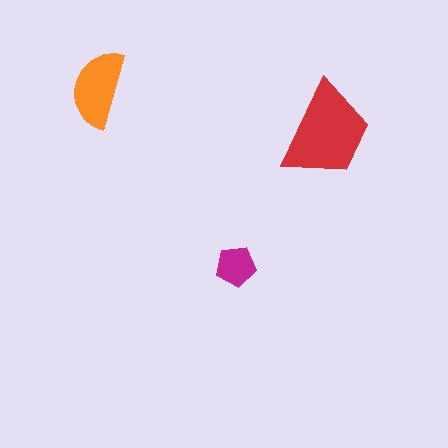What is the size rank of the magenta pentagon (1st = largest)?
3rd.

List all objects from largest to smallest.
The red trapezoid, the orange semicircle, the magenta pentagon.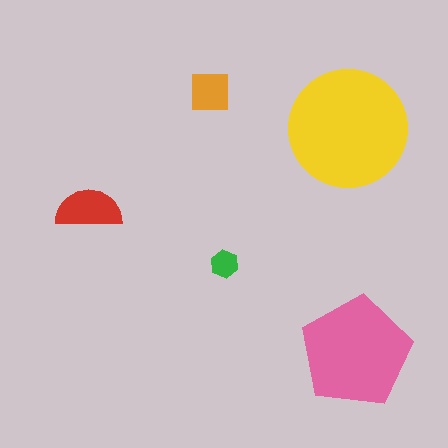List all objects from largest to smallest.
The yellow circle, the pink pentagon, the red semicircle, the orange square, the green hexagon.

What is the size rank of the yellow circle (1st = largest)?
1st.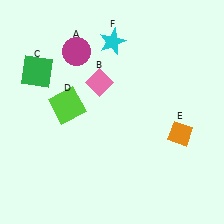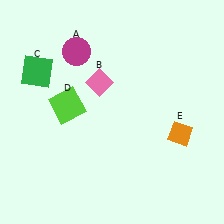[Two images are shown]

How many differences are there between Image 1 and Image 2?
There is 1 difference between the two images.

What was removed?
The cyan star (F) was removed in Image 2.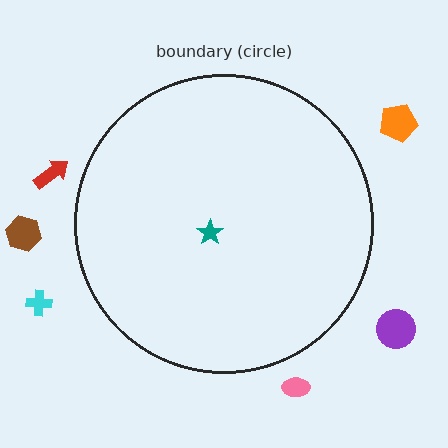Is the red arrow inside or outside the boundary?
Outside.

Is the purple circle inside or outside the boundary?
Outside.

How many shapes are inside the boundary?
1 inside, 6 outside.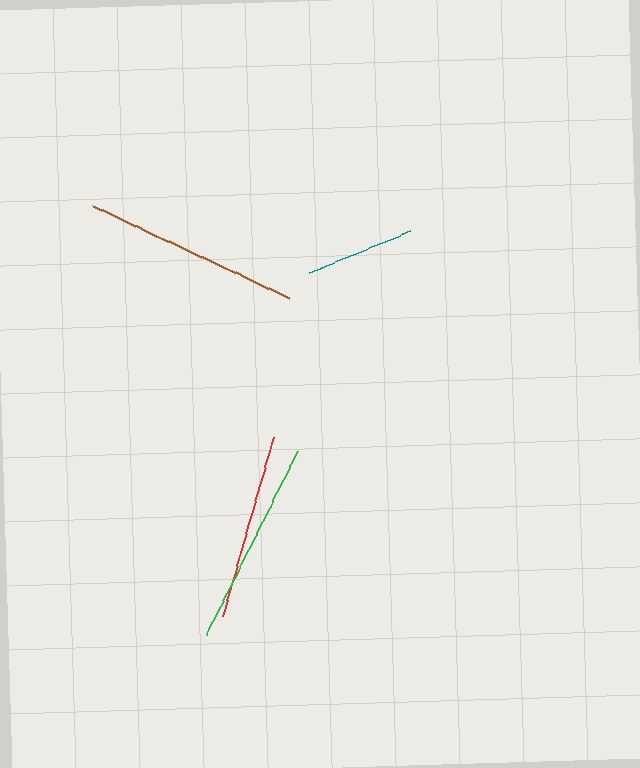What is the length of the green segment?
The green segment is approximately 205 pixels long.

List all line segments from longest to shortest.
From longest to shortest: brown, green, red, teal.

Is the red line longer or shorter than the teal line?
The red line is longer than the teal line.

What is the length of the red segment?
The red segment is approximately 186 pixels long.